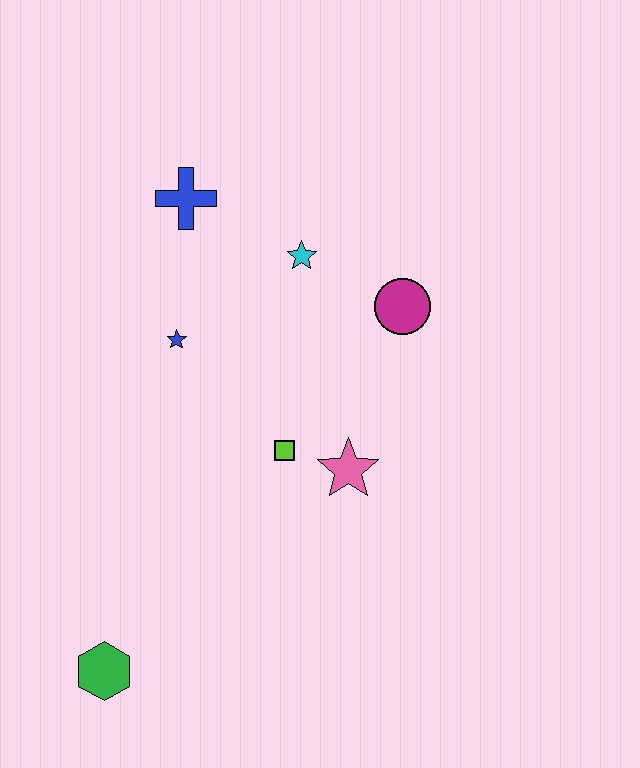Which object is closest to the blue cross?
The cyan star is closest to the blue cross.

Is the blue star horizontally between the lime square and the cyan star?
No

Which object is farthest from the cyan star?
The green hexagon is farthest from the cyan star.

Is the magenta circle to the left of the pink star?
No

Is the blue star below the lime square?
No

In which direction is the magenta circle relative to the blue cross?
The magenta circle is to the right of the blue cross.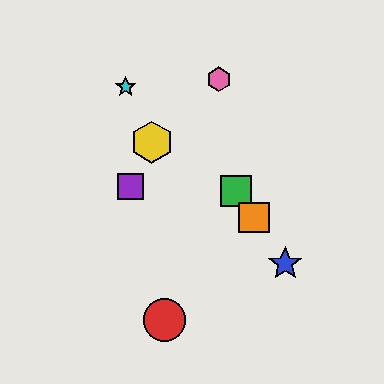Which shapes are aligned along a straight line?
The blue star, the green square, the orange square are aligned along a straight line.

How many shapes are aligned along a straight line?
3 shapes (the blue star, the green square, the orange square) are aligned along a straight line.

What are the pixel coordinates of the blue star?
The blue star is at (285, 263).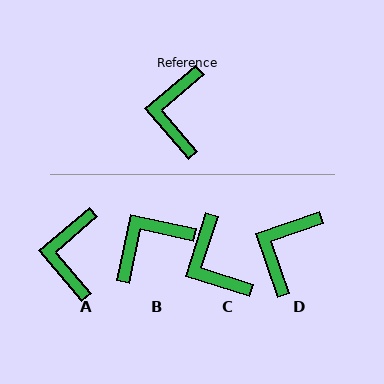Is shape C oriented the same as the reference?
No, it is off by about 32 degrees.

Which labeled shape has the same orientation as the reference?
A.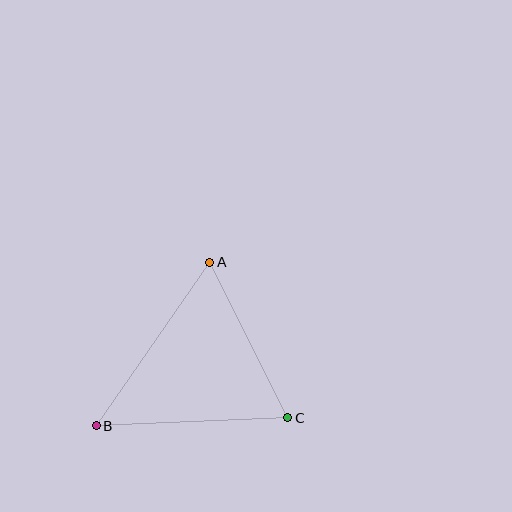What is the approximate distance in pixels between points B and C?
The distance between B and C is approximately 192 pixels.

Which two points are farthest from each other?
Points A and B are farthest from each other.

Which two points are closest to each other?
Points A and C are closest to each other.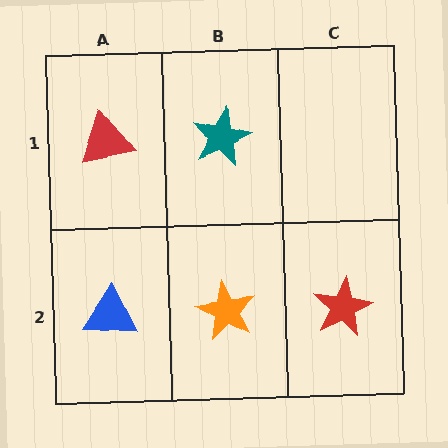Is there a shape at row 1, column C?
No, that cell is empty.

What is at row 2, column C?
A red star.